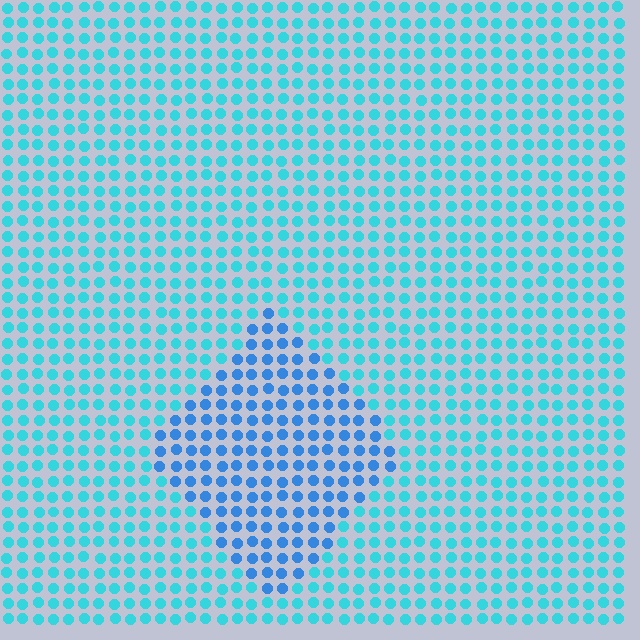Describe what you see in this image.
The image is filled with small cyan elements in a uniform arrangement. A diamond-shaped region is visible where the elements are tinted to a slightly different hue, forming a subtle color boundary.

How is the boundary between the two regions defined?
The boundary is defined purely by a slight shift in hue (about 28 degrees). Spacing, size, and orientation are identical on both sides.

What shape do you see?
I see a diamond.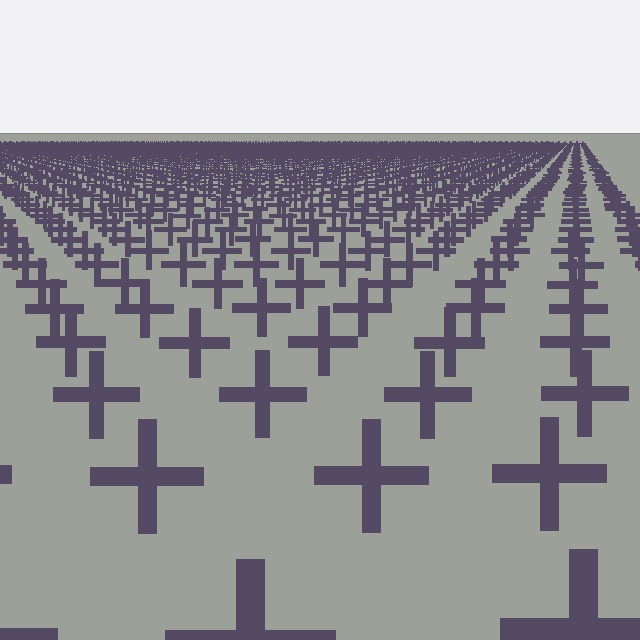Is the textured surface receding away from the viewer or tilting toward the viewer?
The surface is receding away from the viewer. Texture elements get smaller and denser toward the top.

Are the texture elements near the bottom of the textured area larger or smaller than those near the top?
Larger. Near the bottom, elements are closer to the viewer and appear at a bigger on-screen size.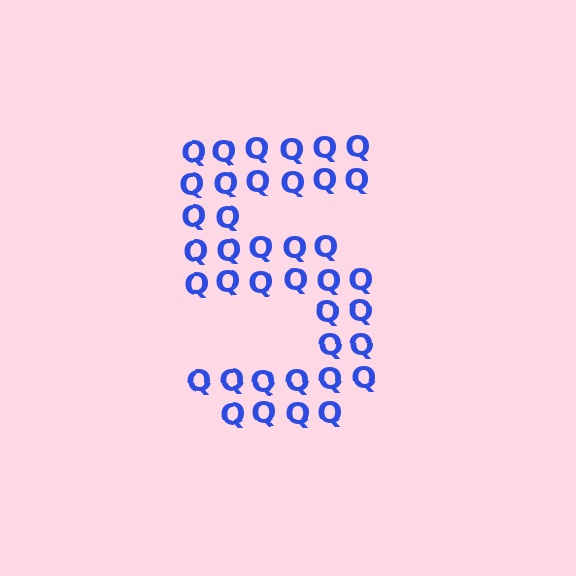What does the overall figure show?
The overall figure shows the digit 5.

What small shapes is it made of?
It is made of small letter Q's.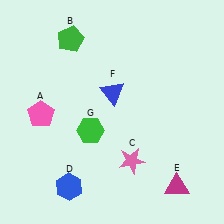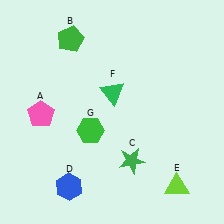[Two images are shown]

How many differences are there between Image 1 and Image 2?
There are 3 differences between the two images.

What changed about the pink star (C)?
In Image 1, C is pink. In Image 2, it changed to green.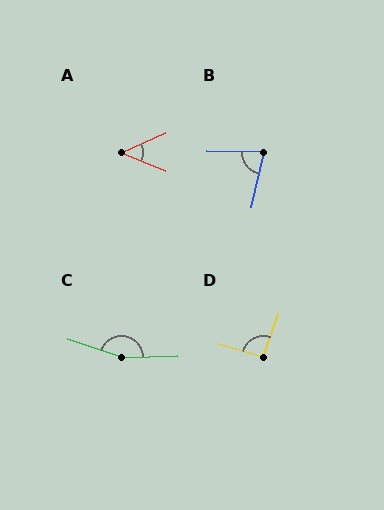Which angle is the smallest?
A, at approximately 46 degrees.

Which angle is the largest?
C, at approximately 159 degrees.